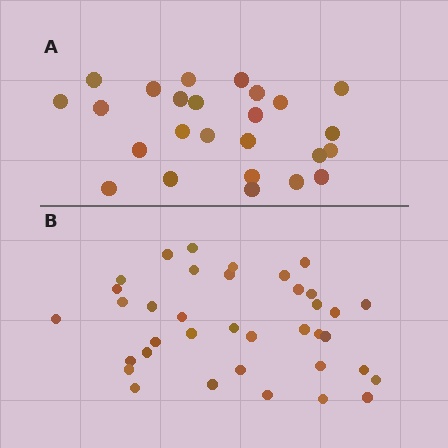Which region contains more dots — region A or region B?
Region B (the bottom region) has more dots.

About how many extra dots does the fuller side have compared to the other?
Region B has roughly 12 or so more dots than region A.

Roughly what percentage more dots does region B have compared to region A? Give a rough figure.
About 50% more.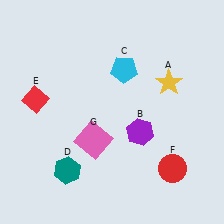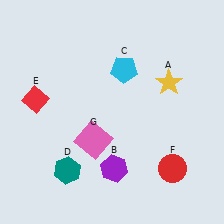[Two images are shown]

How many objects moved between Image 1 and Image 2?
1 object moved between the two images.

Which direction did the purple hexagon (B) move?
The purple hexagon (B) moved down.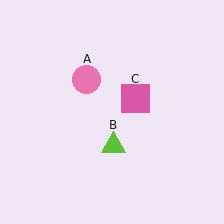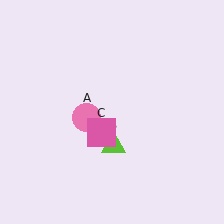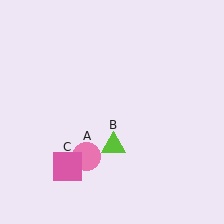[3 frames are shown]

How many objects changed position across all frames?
2 objects changed position: pink circle (object A), pink square (object C).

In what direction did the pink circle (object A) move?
The pink circle (object A) moved down.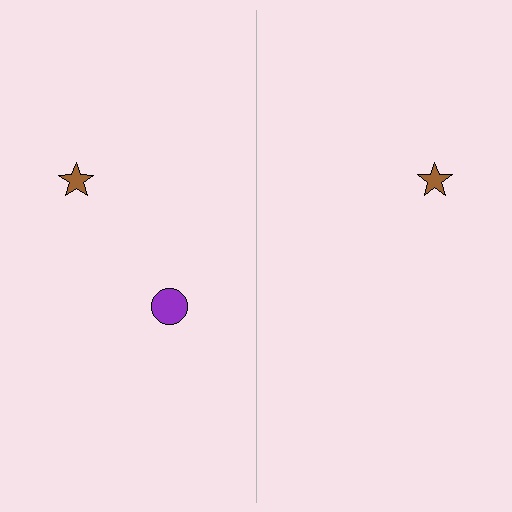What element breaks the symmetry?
A purple circle is missing from the right side.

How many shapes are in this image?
There are 3 shapes in this image.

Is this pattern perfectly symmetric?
No, the pattern is not perfectly symmetric. A purple circle is missing from the right side.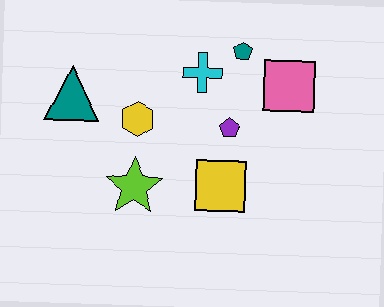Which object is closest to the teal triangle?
The yellow hexagon is closest to the teal triangle.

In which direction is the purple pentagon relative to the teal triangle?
The purple pentagon is to the right of the teal triangle.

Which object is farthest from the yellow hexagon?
The pink square is farthest from the yellow hexagon.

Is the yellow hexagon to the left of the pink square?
Yes